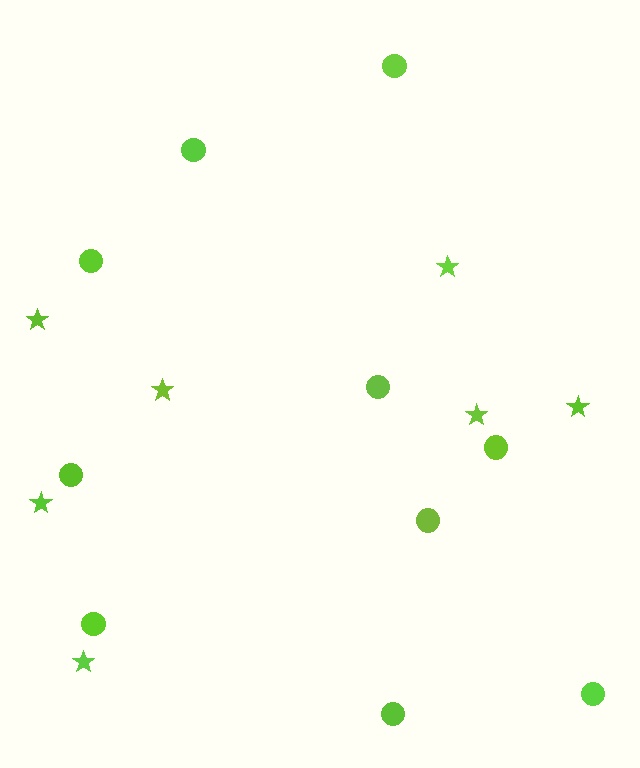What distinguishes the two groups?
There are 2 groups: one group of circles (10) and one group of stars (7).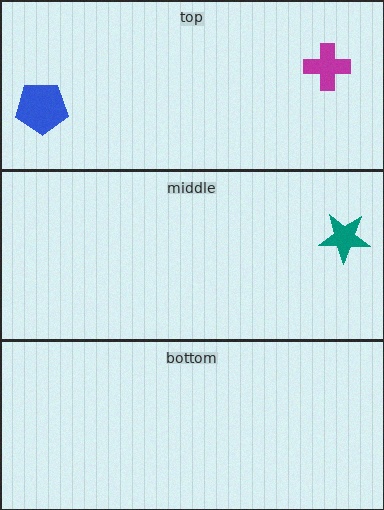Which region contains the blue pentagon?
The top region.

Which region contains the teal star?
The middle region.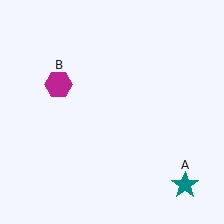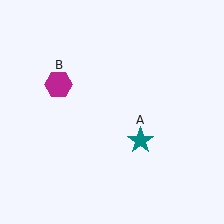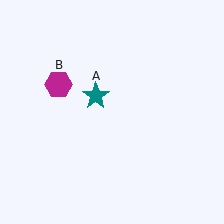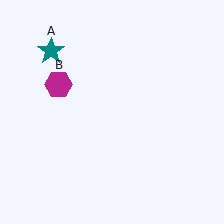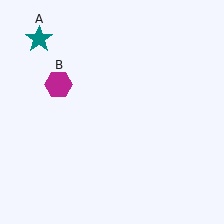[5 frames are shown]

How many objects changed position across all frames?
1 object changed position: teal star (object A).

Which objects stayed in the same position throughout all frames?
Magenta hexagon (object B) remained stationary.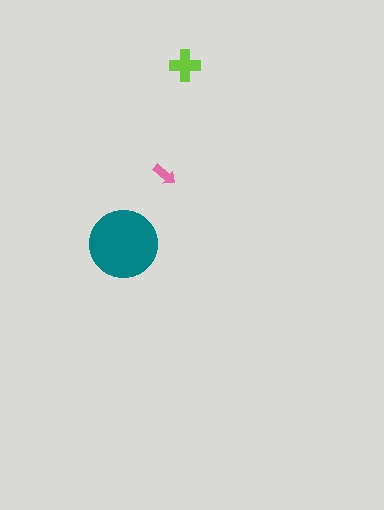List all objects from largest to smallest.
The teal circle, the lime cross, the pink arrow.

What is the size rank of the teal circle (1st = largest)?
1st.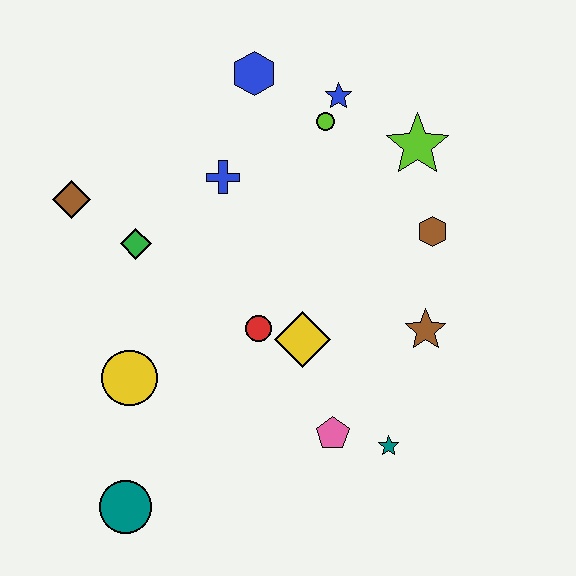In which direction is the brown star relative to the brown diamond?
The brown star is to the right of the brown diamond.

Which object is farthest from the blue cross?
The teal circle is farthest from the blue cross.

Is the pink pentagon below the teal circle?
No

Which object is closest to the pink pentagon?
The teal star is closest to the pink pentagon.